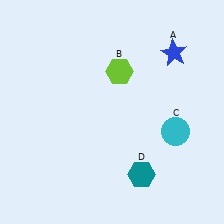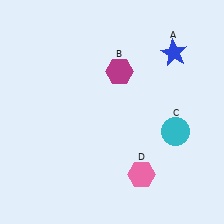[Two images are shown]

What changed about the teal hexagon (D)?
In Image 1, D is teal. In Image 2, it changed to pink.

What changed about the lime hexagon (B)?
In Image 1, B is lime. In Image 2, it changed to magenta.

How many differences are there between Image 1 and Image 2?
There are 2 differences between the two images.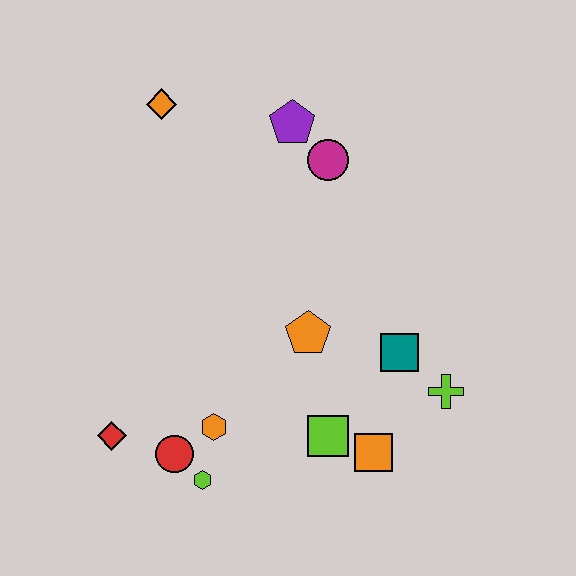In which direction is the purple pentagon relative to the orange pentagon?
The purple pentagon is above the orange pentagon.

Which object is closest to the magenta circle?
The purple pentagon is closest to the magenta circle.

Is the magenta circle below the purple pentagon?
Yes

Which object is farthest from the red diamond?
The purple pentagon is farthest from the red diamond.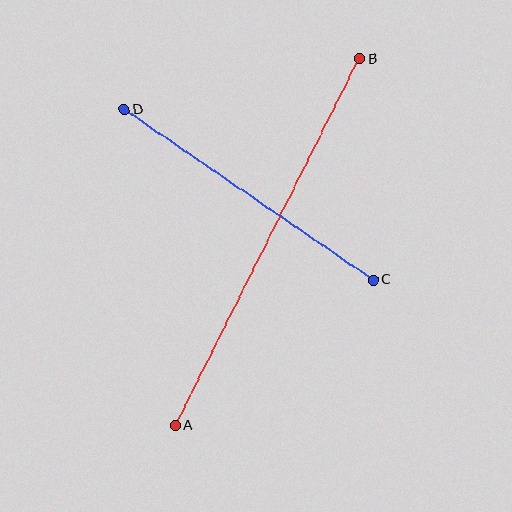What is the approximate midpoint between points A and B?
The midpoint is at approximately (267, 242) pixels.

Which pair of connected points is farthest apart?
Points A and B are farthest apart.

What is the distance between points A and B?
The distance is approximately 410 pixels.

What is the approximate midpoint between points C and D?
The midpoint is at approximately (249, 195) pixels.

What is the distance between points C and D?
The distance is approximately 301 pixels.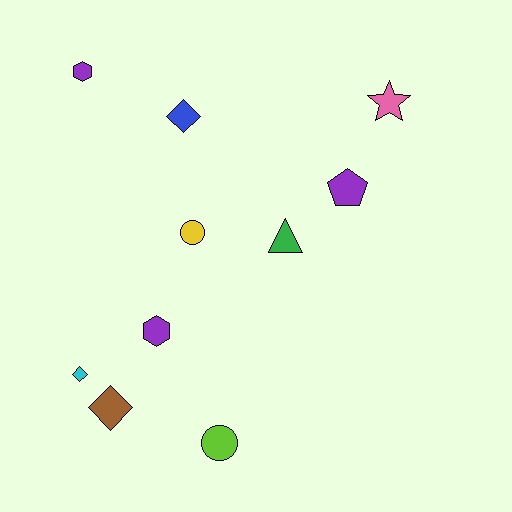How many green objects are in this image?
There is 1 green object.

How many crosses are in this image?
There are no crosses.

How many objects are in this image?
There are 10 objects.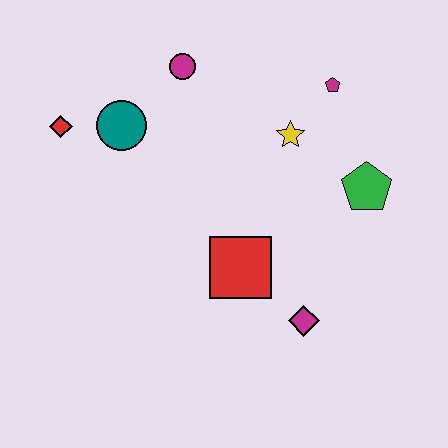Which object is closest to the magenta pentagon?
The yellow star is closest to the magenta pentagon.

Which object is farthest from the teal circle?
The magenta diamond is farthest from the teal circle.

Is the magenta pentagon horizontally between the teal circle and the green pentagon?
Yes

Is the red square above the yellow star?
No